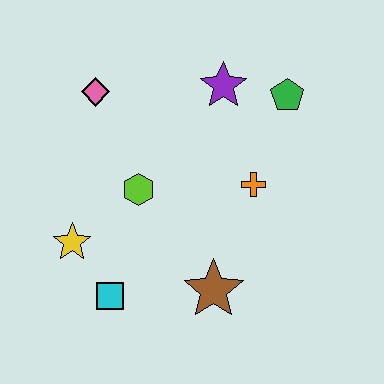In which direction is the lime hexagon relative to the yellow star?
The lime hexagon is to the right of the yellow star.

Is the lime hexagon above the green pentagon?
No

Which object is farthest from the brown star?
The pink diamond is farthest from the brown star.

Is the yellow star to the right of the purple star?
No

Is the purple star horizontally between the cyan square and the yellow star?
No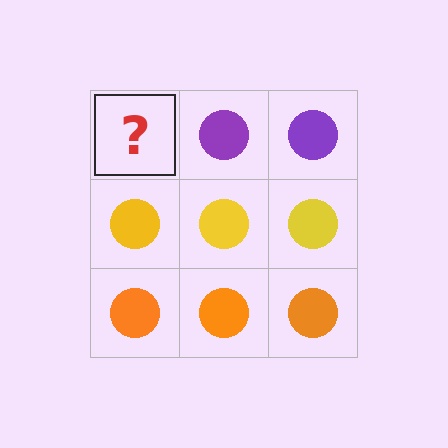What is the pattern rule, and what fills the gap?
The rule is that each row has a consistent color. The gap should be filled with a purple circle.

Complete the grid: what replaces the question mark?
The question mark should be replaced with a purple circle.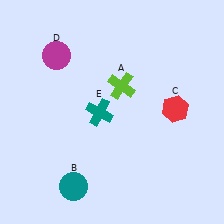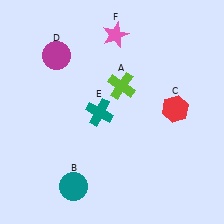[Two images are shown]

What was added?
A pink star (F) was added in Image 2.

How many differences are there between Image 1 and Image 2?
There is 1 difference between the two images.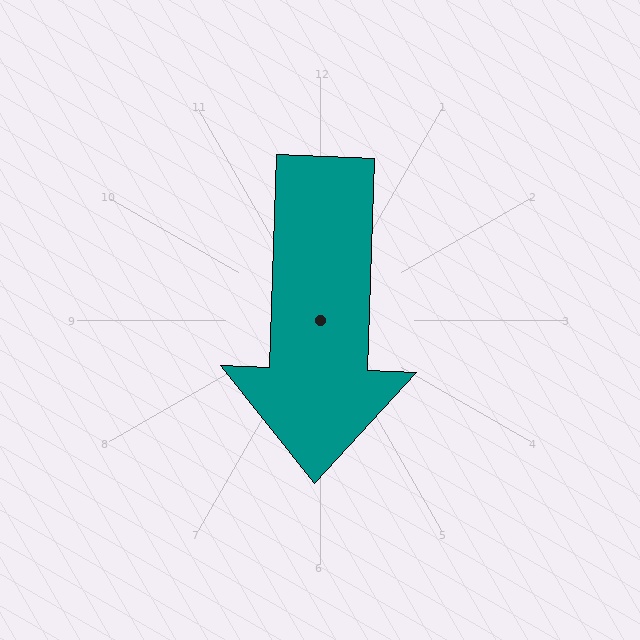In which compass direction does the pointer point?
South.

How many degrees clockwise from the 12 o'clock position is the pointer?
Approximately 182 degrees.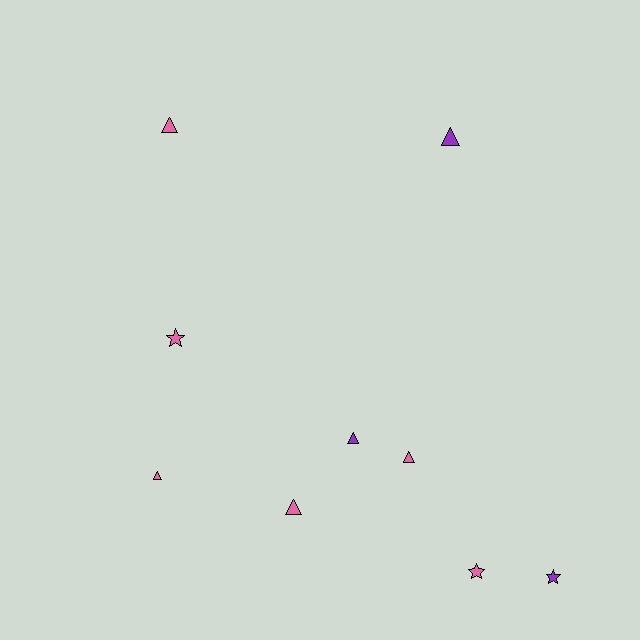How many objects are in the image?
There are 9 objects.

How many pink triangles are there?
There are 4 pink triangles.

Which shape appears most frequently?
Triangle, with 6 objects.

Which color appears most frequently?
Pink, with 6 objects.